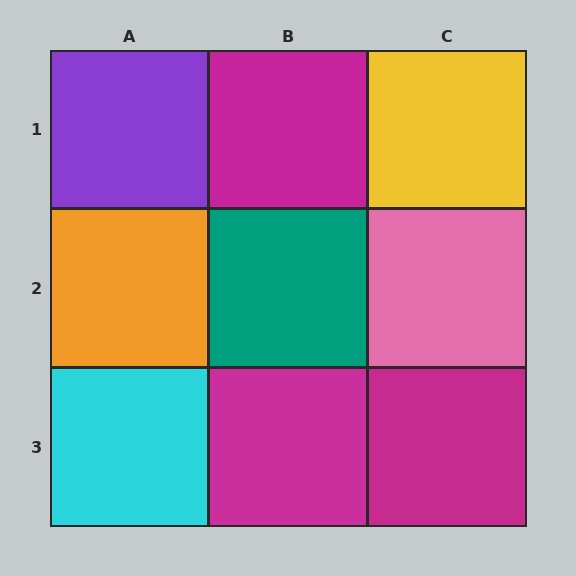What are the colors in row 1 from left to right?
Purple, magenta, yellow.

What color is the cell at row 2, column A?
Orange.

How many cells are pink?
1 cell is pink.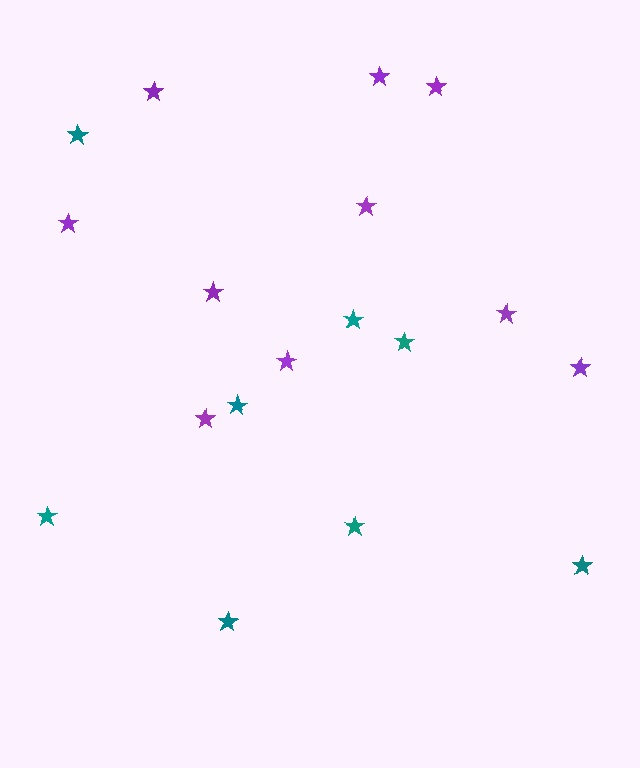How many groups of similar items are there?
There are 2 groups: one group of purple stars (10) and one group of teal stars (8).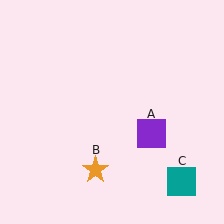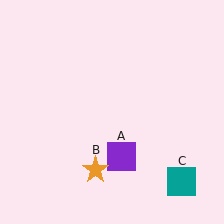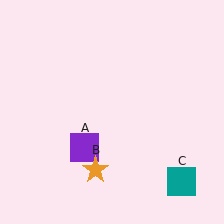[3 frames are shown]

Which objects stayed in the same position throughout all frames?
Orange star (object B) and teal square (object C) remained stationary.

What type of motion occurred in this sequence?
The purple square (object A) rotated clockwise around the center of the scene.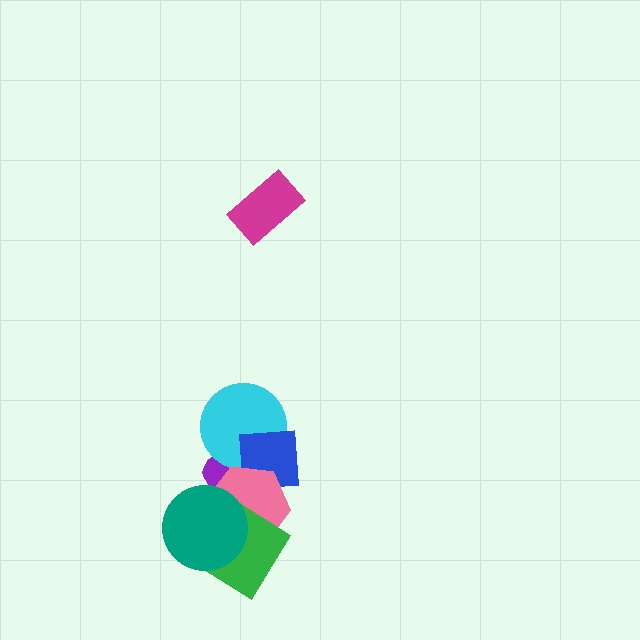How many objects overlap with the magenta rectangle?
0 objects overlap with the magenta rectangle.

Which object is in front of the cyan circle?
The blue square is in front of the cyan circle.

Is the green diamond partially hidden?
Yes, it is partially covered by another shape.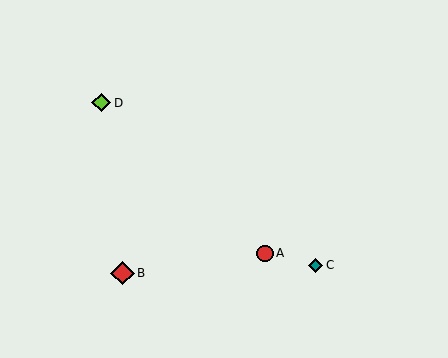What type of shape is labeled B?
Shape B is a red diamond.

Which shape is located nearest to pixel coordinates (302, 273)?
The teal diamond (labeled C) at (316, 265) is nearest to that location.